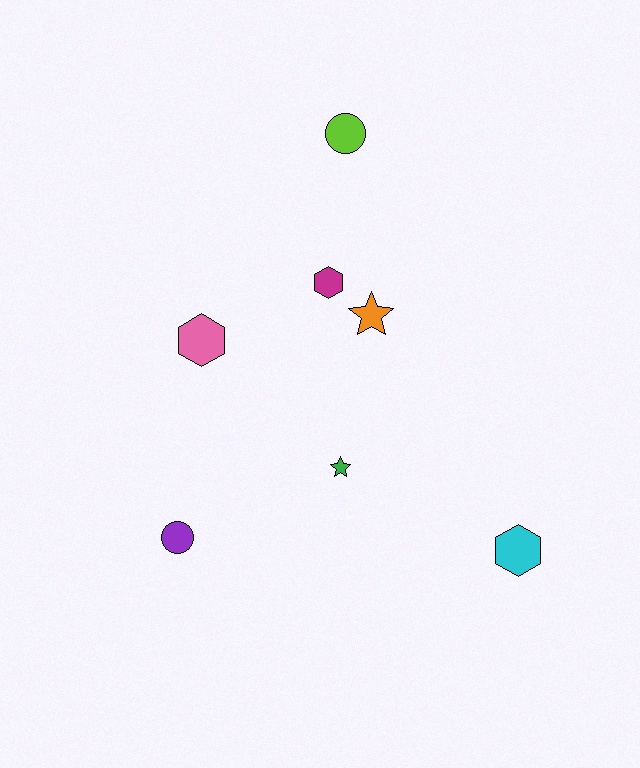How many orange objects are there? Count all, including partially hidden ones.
There is 1 orange object.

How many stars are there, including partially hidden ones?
There are 2 stars.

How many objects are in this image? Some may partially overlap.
There are 7 objects.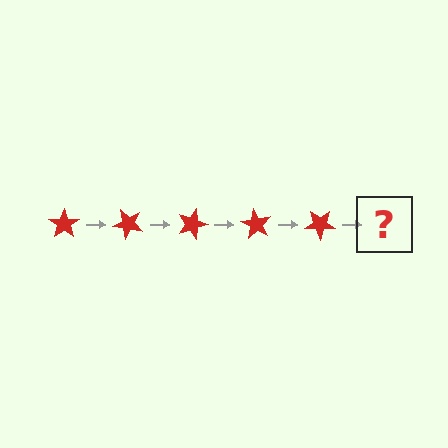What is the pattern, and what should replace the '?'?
The pattern is that the star rotates 45 degrees each step. The '?' should be a red star rotated 225 degrees.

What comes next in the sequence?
The next element should be a red star rotated 225 degrees.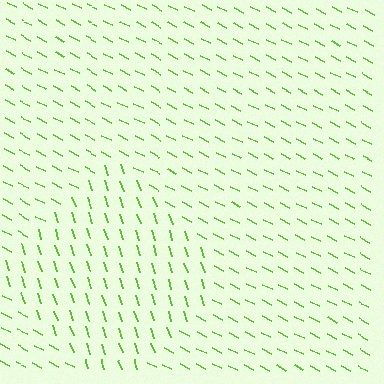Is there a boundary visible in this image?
Yes, there is a texture boundary formed by a change in line orientation.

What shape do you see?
I see a diamond.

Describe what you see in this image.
The image is filled with small lime line segments. A diamond region in the image has lines oriented differently from the surrounding lines, creating a visible texture boundary.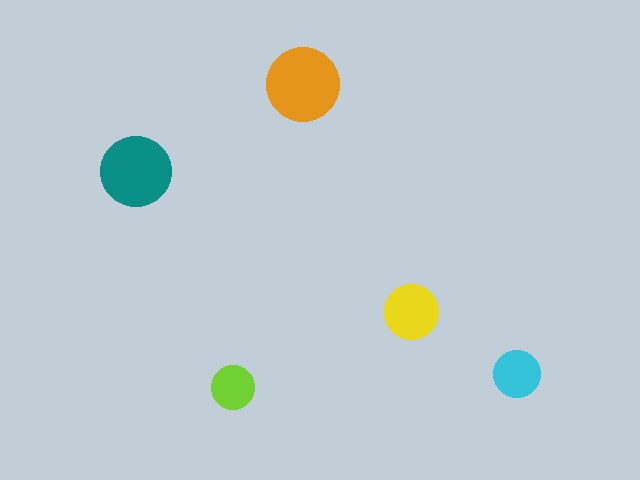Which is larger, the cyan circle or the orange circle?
The orange one.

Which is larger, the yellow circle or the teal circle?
The teal one.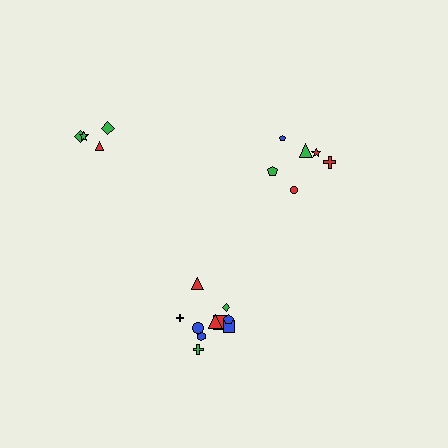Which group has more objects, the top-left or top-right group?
The top-right group.